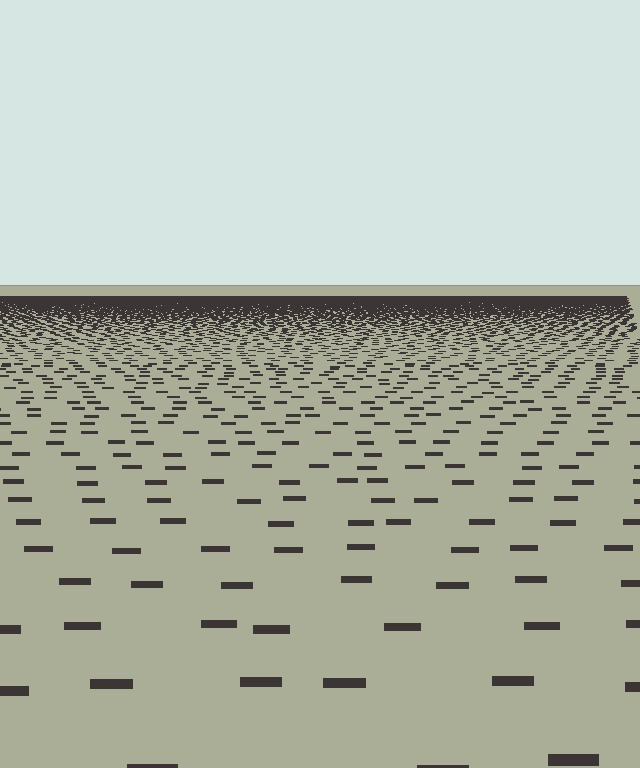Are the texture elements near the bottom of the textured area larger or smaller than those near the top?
Larger. Near the bottom, elements are closer to the viewer and appear at a bigger on-screen size.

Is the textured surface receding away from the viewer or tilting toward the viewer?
The surface is receding away from the viewer. Texture elements get smaller and denser toward the top.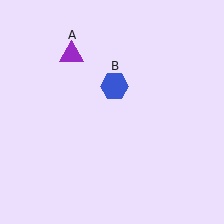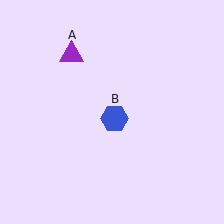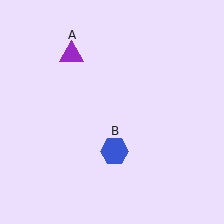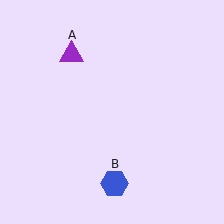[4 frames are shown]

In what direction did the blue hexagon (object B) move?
The blue hexagon (object B) moved down.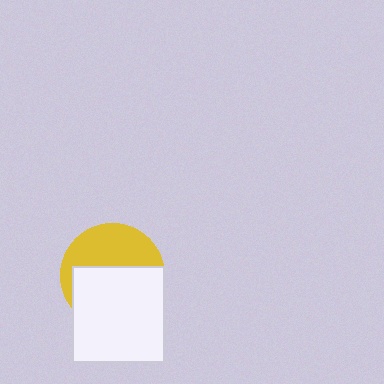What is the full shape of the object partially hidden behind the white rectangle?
The partially hidden object is a yellow circle.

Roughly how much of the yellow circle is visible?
A small part of it is visible (roughly 42%).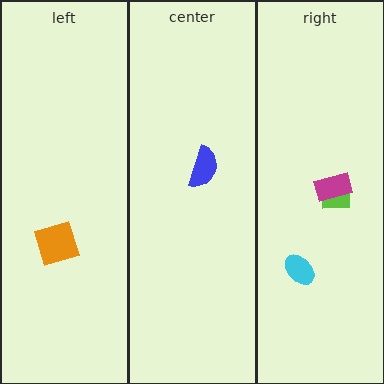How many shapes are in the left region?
1.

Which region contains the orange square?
The left region.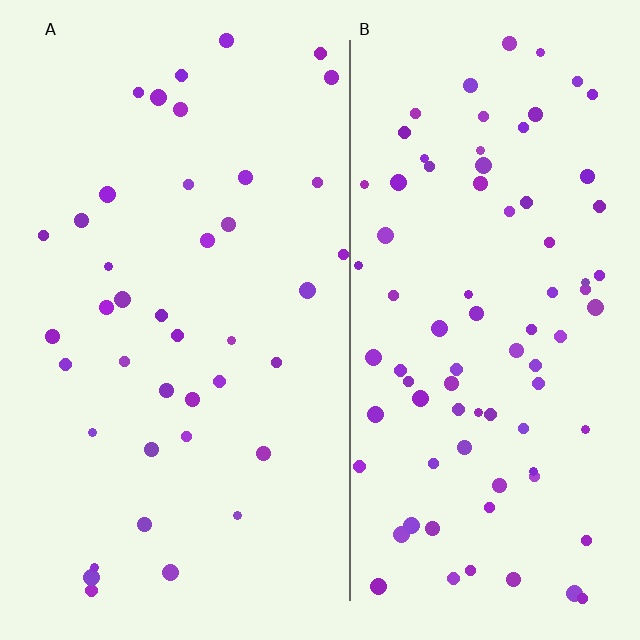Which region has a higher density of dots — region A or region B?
B (the right).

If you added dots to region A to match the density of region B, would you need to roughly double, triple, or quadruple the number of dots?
Approximately double.